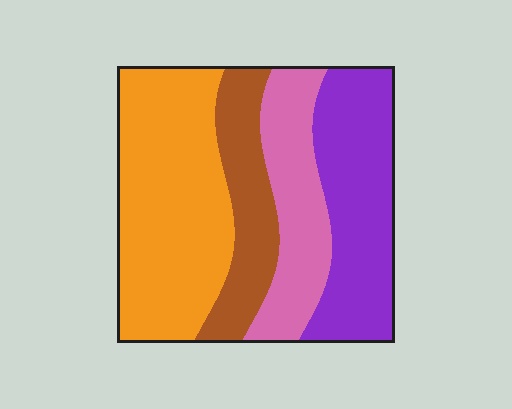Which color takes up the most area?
Orange, at roughly 40%.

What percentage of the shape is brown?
Brown takes up less than a sixth of the shape.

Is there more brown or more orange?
Orange.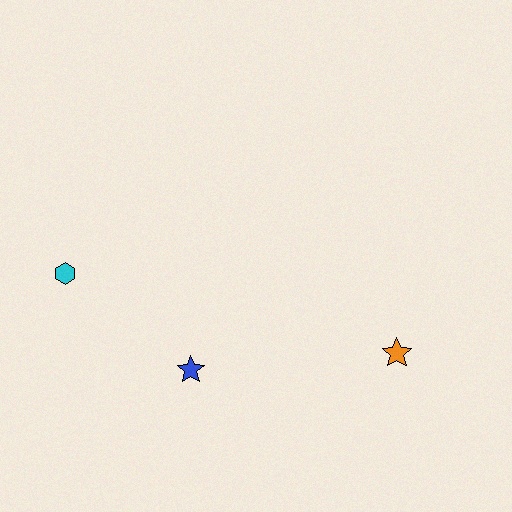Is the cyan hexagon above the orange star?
Yes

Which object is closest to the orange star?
The blue star is closest to the orange star.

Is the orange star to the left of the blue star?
No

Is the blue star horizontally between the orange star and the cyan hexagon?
Yes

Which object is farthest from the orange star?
The cyan hexagon is farthest from the orange star.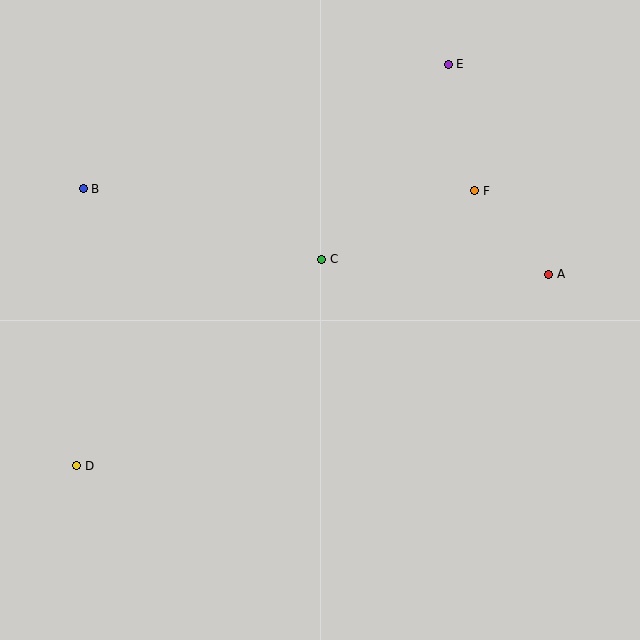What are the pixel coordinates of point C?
Point C is at (322, 259).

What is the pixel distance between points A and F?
The distance between A and F is 111 pixels.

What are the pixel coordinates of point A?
Point A is at (549, 274).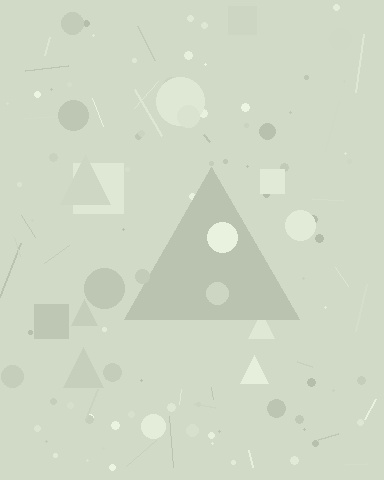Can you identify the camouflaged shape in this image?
The camouflaged shape is a triangle.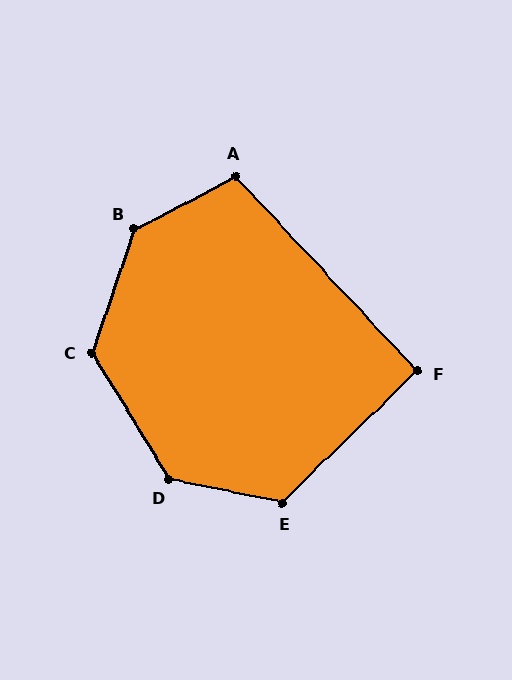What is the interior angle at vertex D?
Approximately 133 degrees (obtuse).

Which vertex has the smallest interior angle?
F, at approximately 91 degrees.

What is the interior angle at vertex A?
Approximately 106 degrees (obtuse).